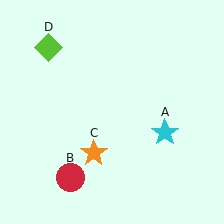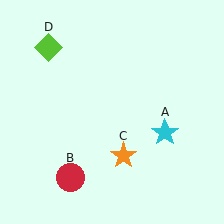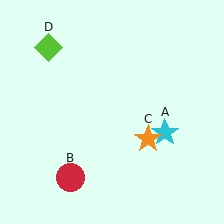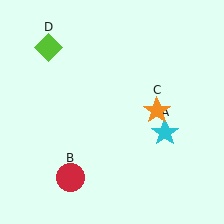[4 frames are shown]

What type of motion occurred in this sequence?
The orange star (object C) rotated counterclockwise around the center of the scene.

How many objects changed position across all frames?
1 object changed position: orange star (object C).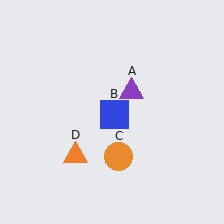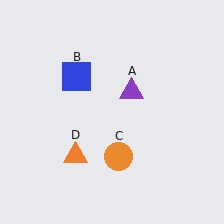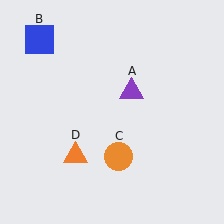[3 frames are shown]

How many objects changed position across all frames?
1 object changed position: blue square (object B).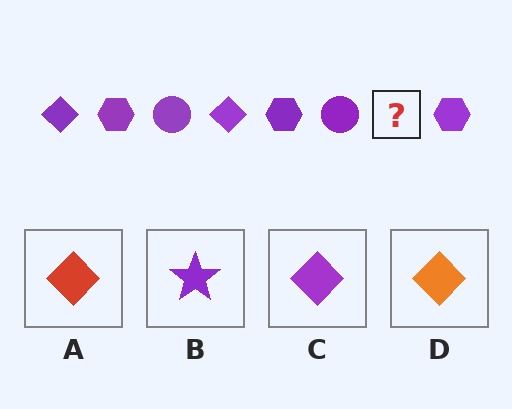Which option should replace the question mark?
Option C.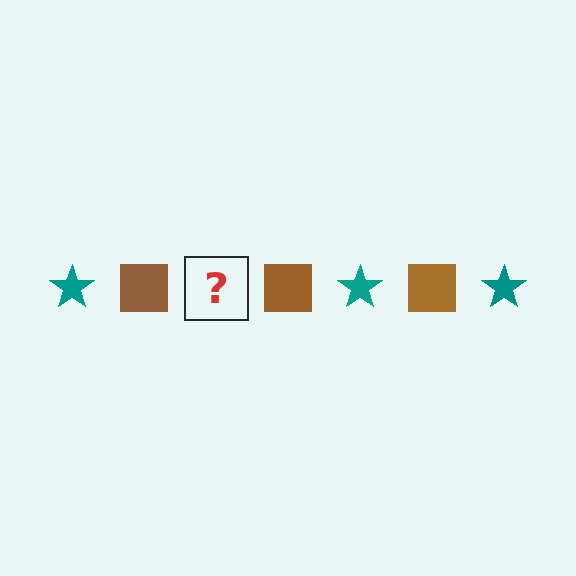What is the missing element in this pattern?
The missing element is a teal star.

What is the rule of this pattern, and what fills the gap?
The rule is that the pattern alternates between teal star and brown square. The gap should be filled with a teal star.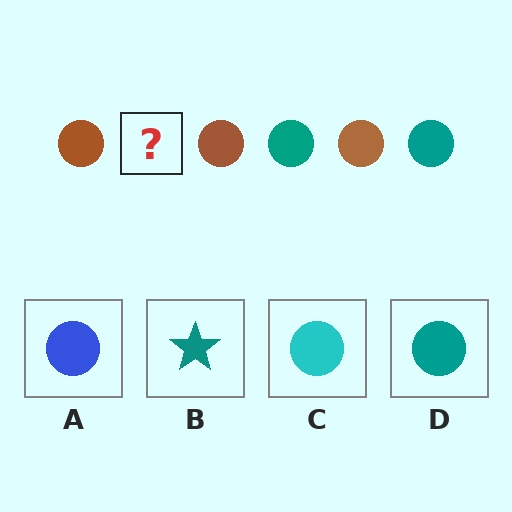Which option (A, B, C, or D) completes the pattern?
D.